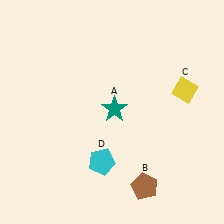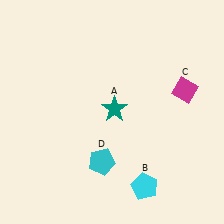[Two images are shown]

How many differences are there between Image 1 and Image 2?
There are 2 differences between the two images.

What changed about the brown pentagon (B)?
In Image 1, B is brown. In Image 2, it changed to cyan.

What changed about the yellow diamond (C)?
In Image 1, C is yellow. In Image 2, it changed to magenta.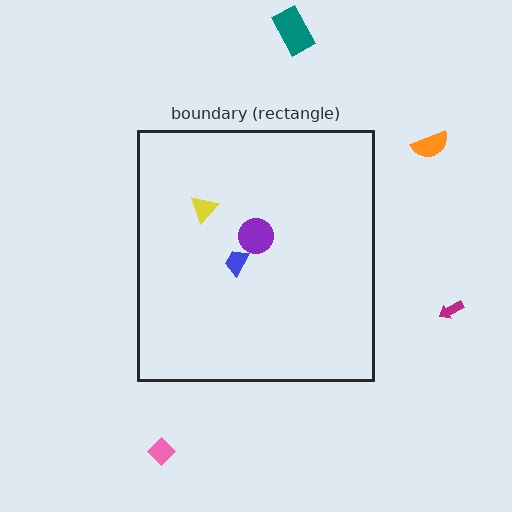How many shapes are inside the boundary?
3 inside, 4 outside.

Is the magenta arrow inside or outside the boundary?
Outside.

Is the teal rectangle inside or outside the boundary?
Outside.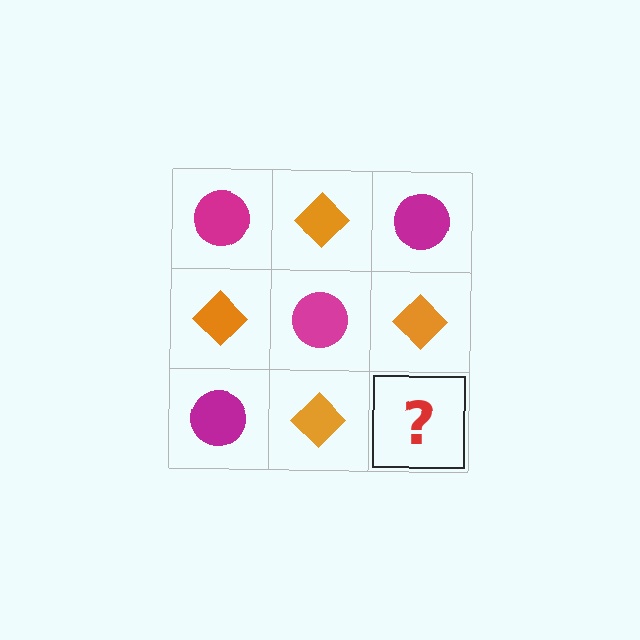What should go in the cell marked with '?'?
The missing cell should contain a magenta circle.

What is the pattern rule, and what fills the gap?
The rule is that it alternates magenta circle and orange diamond in a checkerboard pattern. The gap should be filled with a magenta circle.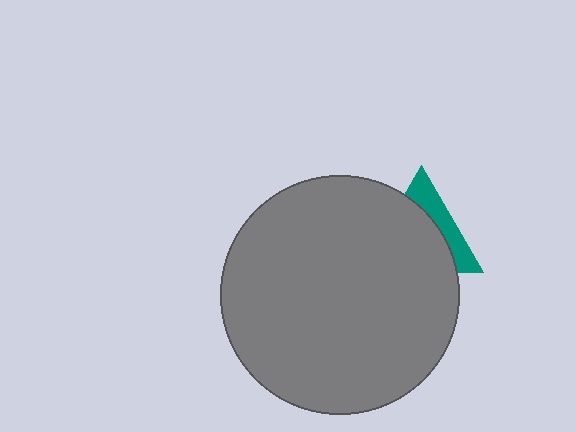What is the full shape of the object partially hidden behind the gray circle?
The partially hidden object is a teal triangle.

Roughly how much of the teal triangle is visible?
A small part of it is visible (roughly 33%).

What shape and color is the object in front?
The object in front is a gray circle.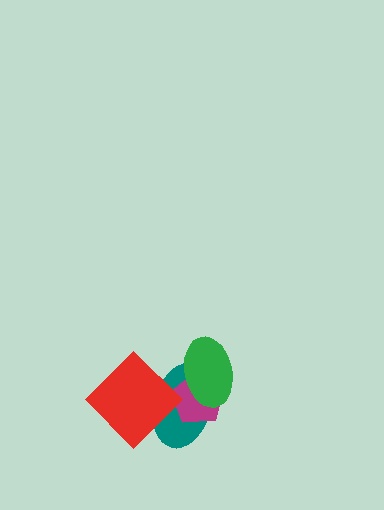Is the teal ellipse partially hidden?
Yes, it is partially covered by another shape.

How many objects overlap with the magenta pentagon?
3 objects overlap with the magenta pentagon.